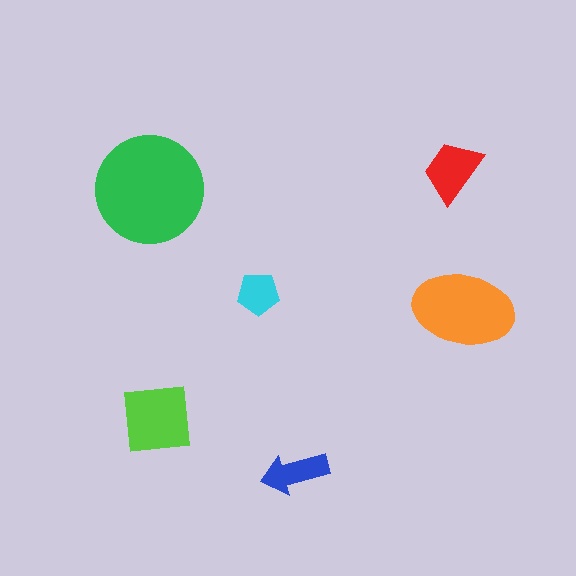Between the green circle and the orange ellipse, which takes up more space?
The green circle.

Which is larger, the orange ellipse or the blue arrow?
The orange ellipse.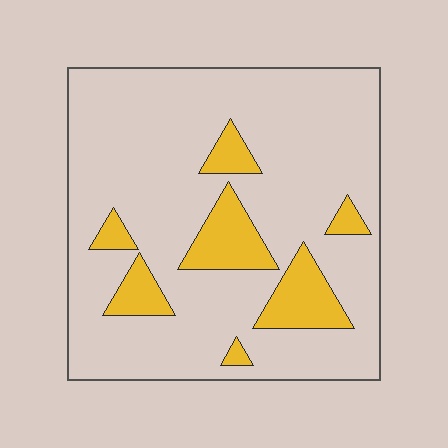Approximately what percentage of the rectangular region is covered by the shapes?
Approximately 15%.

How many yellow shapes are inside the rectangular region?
7.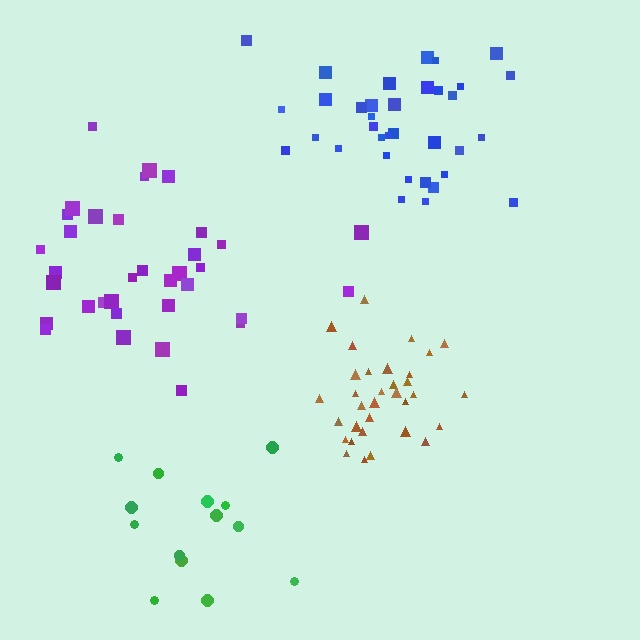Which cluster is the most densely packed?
Brown.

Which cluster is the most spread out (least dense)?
Green.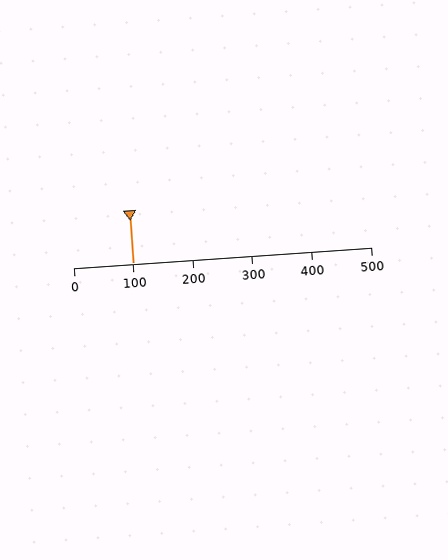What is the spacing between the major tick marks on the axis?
The major ticks are spaced 100 apart.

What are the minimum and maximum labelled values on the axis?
The axis runs from 0 to 500.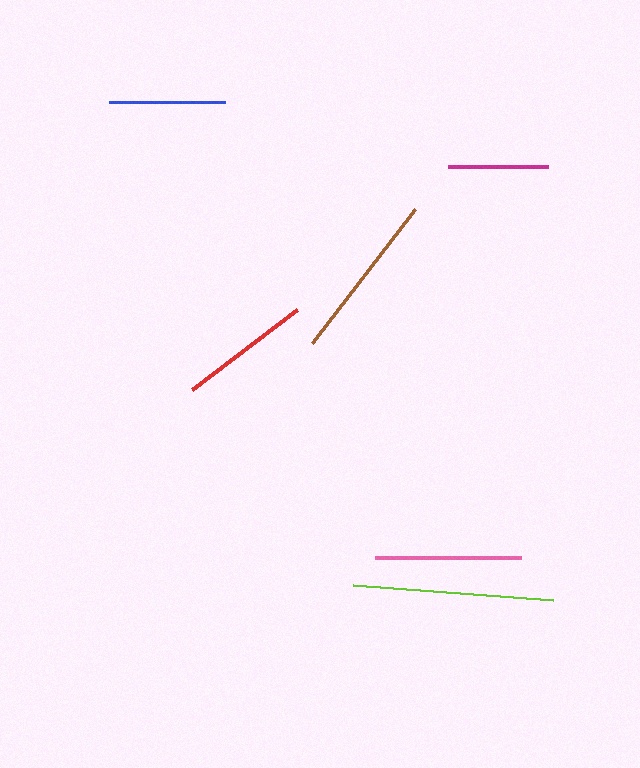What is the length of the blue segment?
The blue segment is approximately 116 pixels long.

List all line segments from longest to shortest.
From longest to shortest: lime, brown, pink, red, blue, magenta.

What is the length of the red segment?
The red segment is approximately 133 pixels long.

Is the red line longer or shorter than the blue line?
The red line is longer than the blue line.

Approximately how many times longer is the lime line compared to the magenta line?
The lime line is approximately 2.0 times the length of the magenta line.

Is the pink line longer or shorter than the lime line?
The lime line is longer than the pink line.